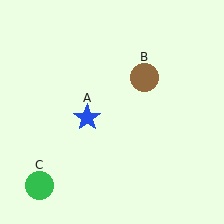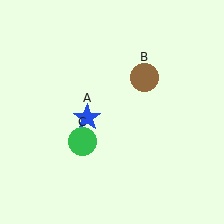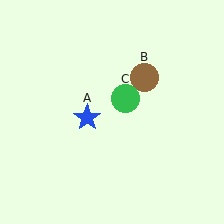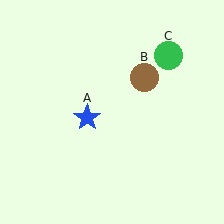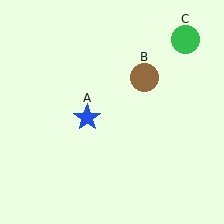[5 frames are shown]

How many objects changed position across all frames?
1 object changed position: green circle (object C).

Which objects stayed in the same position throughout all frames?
Blue star (object A) and brown circle (object B) remained stationary.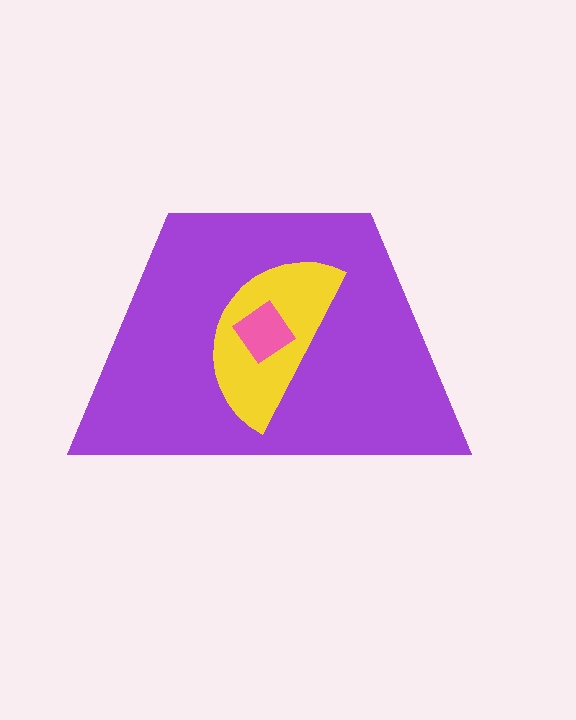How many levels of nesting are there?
3.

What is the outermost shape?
The purple trapezoid.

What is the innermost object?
The pink diamond.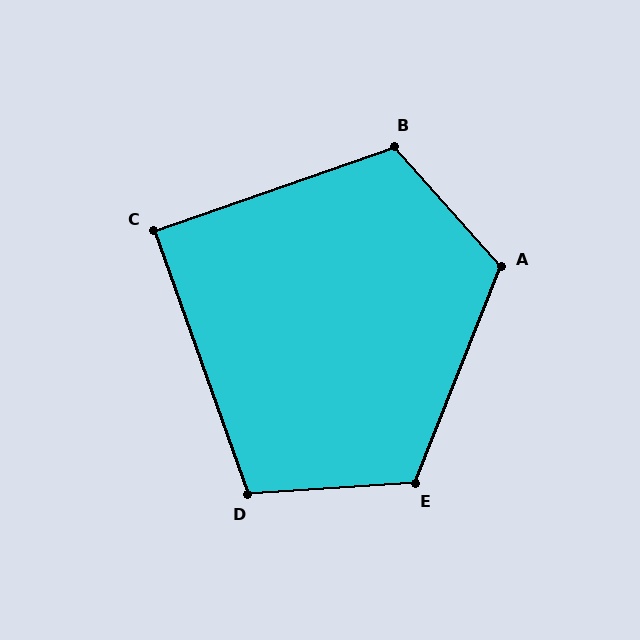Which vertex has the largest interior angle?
A, at approximately 117 degrees.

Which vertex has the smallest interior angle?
C, at approximately 90 degrees.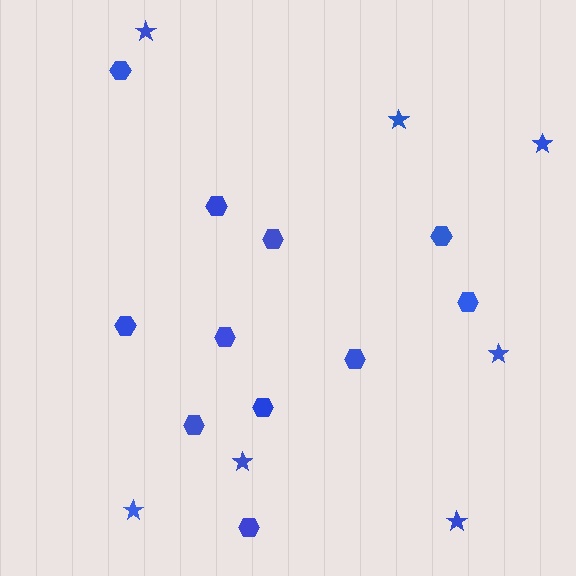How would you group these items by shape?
There are 2 groups: one group of hexagons (11) and one group of stars (7).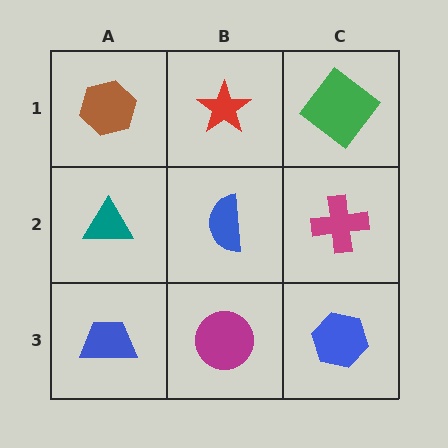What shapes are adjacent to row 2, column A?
A brown hexagon (row 1, column A), a blue trapezoid (row 3, column A), a blue semicircle (row 2, column B).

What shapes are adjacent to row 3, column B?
A blue semicircle (row 2, column B), a blue trapezoid (row 3, column A), a blue hexagon (row 3, column C).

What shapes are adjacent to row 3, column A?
A teal triangle (row 2, column A), a magenta circle (row 3, column B).